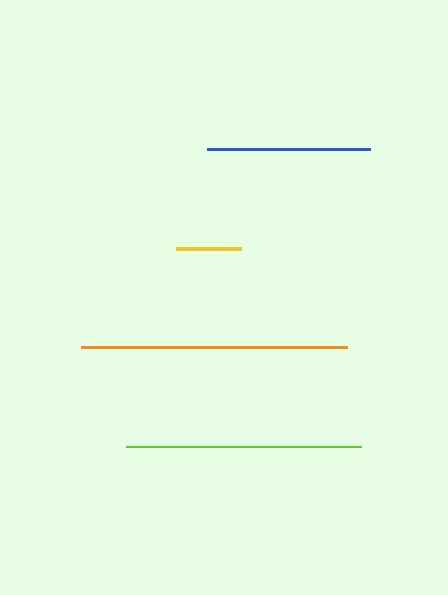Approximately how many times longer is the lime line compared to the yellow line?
The lime line is approximately 3.6 times the length of the yellow line.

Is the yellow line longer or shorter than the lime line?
The lime line is longer than the yellow line.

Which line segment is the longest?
The orange line is the longest at approximately 266 pixels.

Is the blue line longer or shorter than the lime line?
The lime line is longer than the blue line.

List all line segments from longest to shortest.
From longest to shortest: orange, lime, blue, yellow.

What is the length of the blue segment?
The blue segment is approximately 163 pixels long.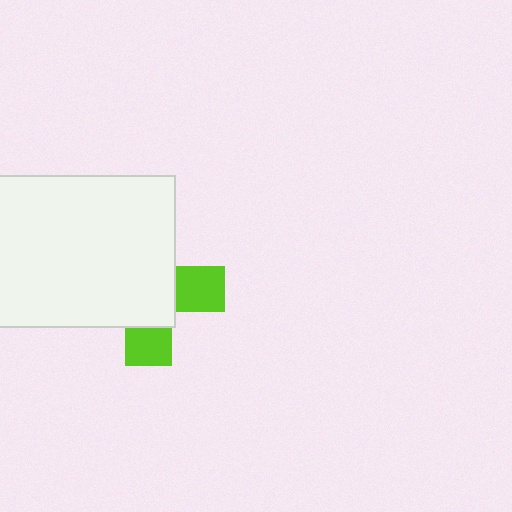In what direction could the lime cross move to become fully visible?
The lime cross could move toward the lower-right. That would shift it out from behind the white rectangle entirely.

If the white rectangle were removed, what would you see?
You would see the complete lime cross.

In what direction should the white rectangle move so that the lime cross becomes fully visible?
The white rectangle should move toward the upper-left. That is the shortest direction to clear the overlap and leave the lime cross fully visible.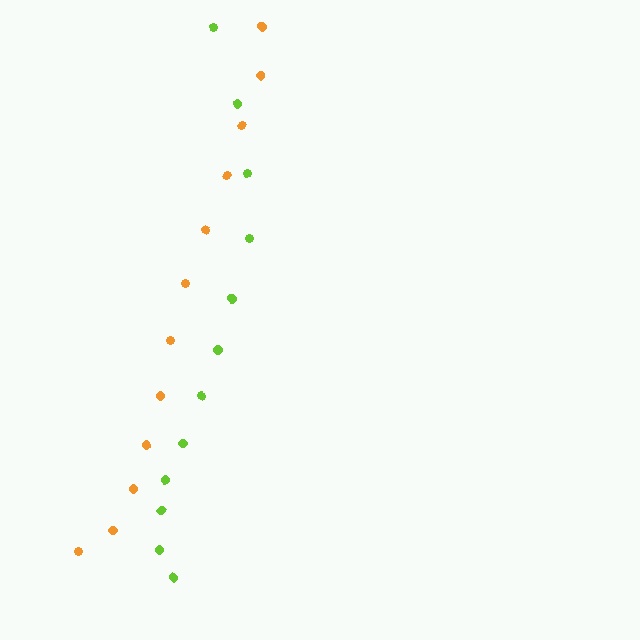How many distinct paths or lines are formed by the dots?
There are 2 distinct paths.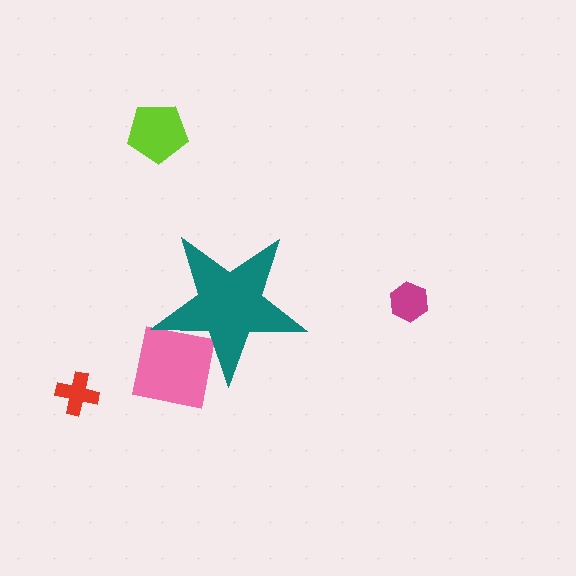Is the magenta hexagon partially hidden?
No, the magenta hexagon is fully visible.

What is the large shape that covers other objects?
A teal star.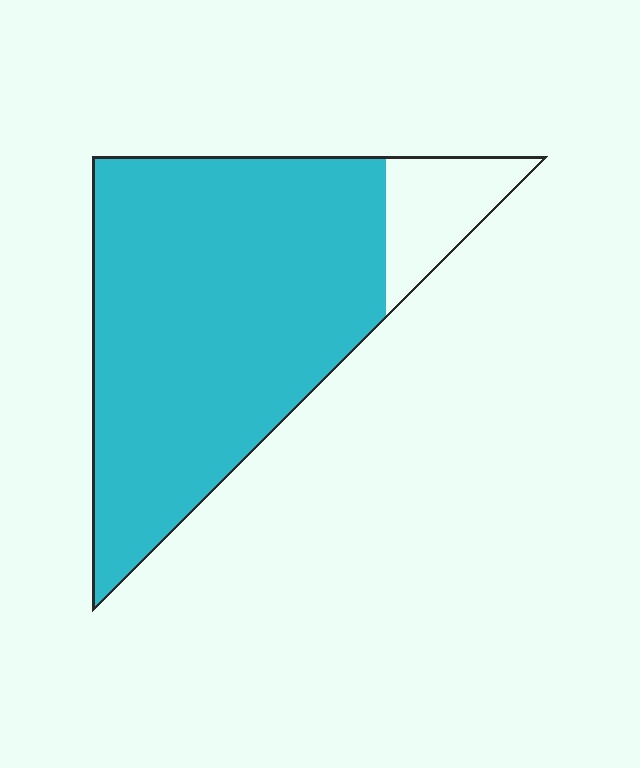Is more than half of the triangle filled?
Yes.